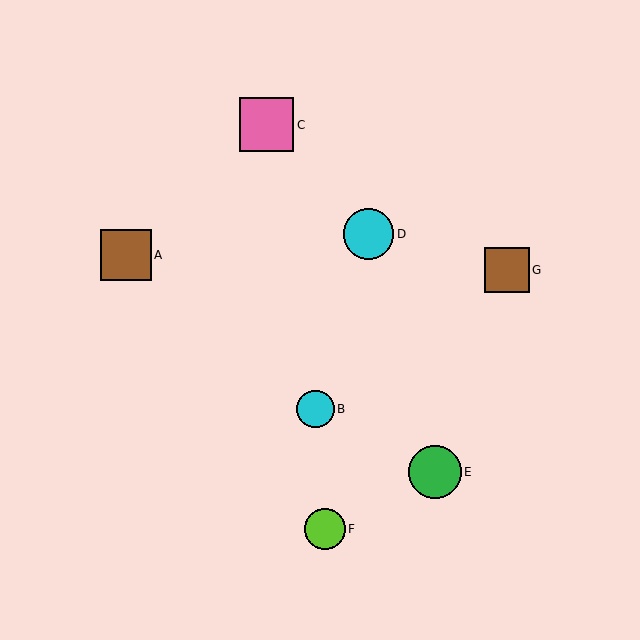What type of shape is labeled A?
Shape A is a brown square.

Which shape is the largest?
The pink square (labeled C) is the largest.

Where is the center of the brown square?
The center of the brown square is at (126, 255).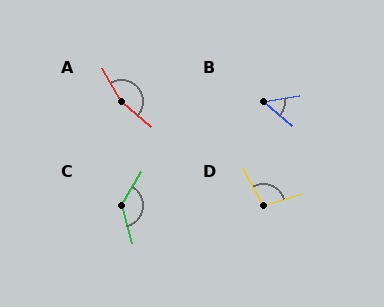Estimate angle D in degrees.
Approximately 102 degrees.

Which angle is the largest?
A, at approximately 158 degrees.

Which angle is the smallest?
B, at approximately 50 degrees.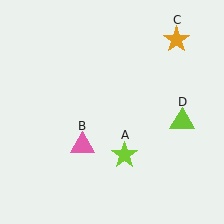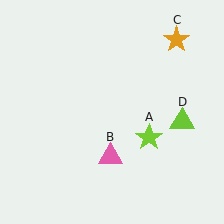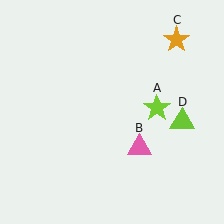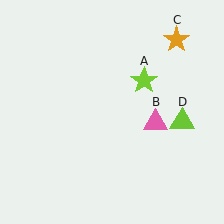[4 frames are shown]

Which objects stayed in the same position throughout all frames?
Orange star (object C) and lime triangle (object D) remained stationary.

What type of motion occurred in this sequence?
The lime star (object A), pink triangle (object B) rotated counterclockwise around the center of the scene.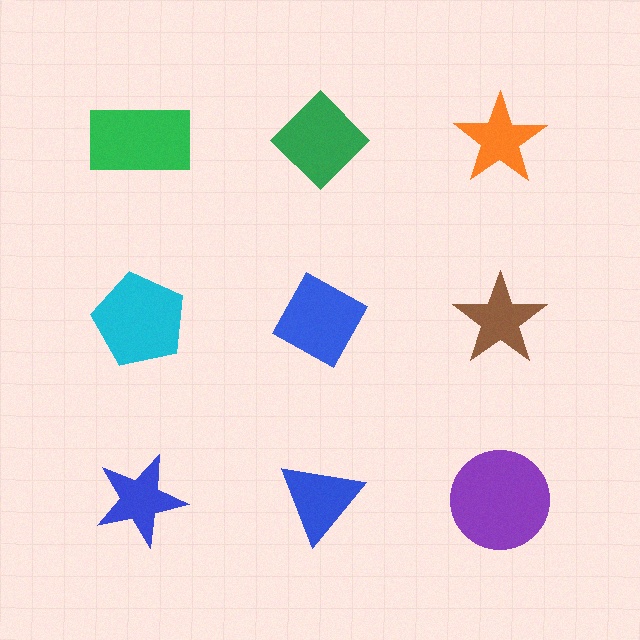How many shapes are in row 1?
3 shapes.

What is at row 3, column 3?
A purple circle.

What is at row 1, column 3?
An orange star.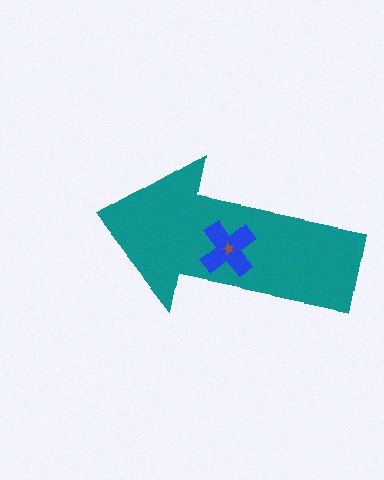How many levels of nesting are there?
3.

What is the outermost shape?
The teal arrow.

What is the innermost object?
The brown star.